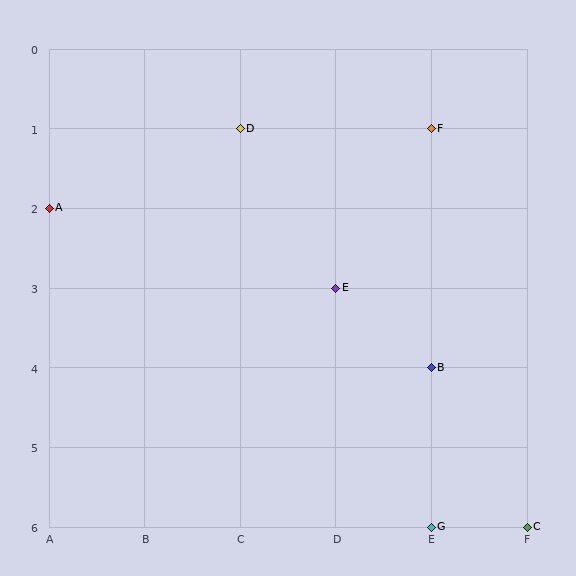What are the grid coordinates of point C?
Point C is at grid coordinates (F, 6).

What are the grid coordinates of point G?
Point G is at grid coordinates (E, 6).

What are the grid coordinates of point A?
Point A is at grid coordinates (A, 2).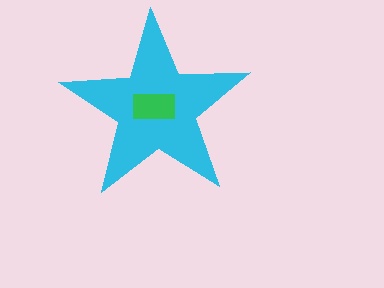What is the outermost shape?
The cyan star.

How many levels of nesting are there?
2.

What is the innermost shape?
The green rectangle.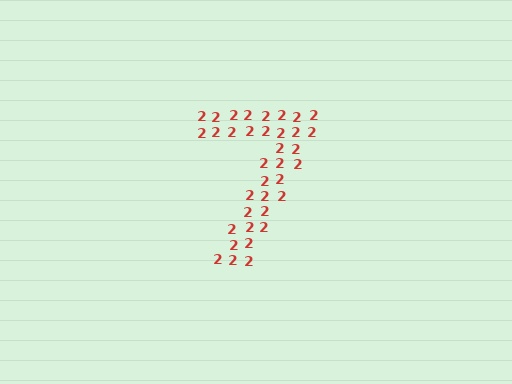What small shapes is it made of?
It is made of small digit 2's.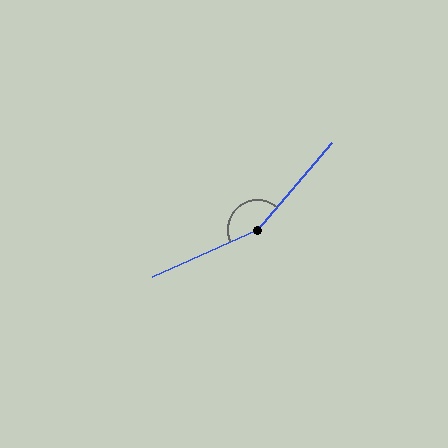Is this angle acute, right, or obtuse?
It is obtuse.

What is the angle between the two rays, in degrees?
Approximately 154 degrees.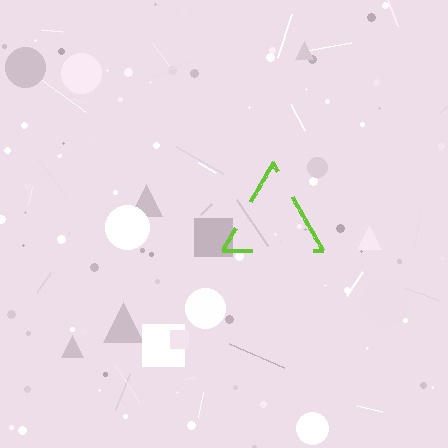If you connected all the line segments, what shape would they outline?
They would outline a triangle.